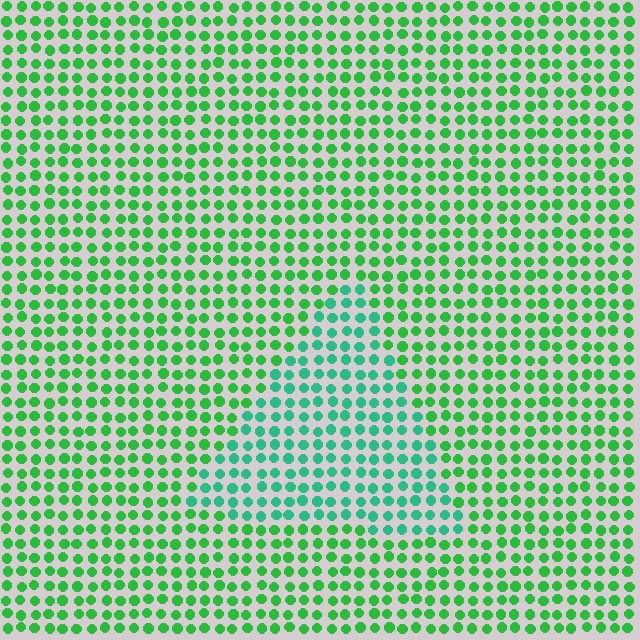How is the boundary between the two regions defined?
The boundary is defined purely by a slight shift in hue (about 30 degrees). Spacing, size, and orientation are identical on both sides.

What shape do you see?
I see a triangle.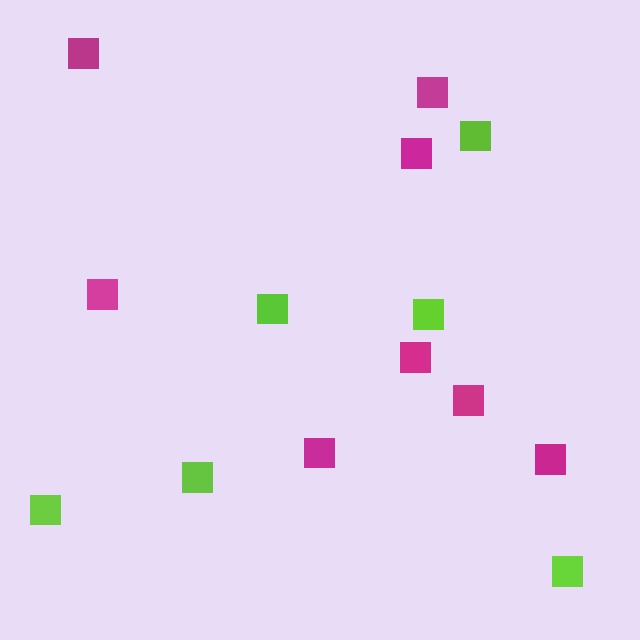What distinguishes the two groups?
There are 2 groups: one group of magenta squares (8) and one group of lime squares (6).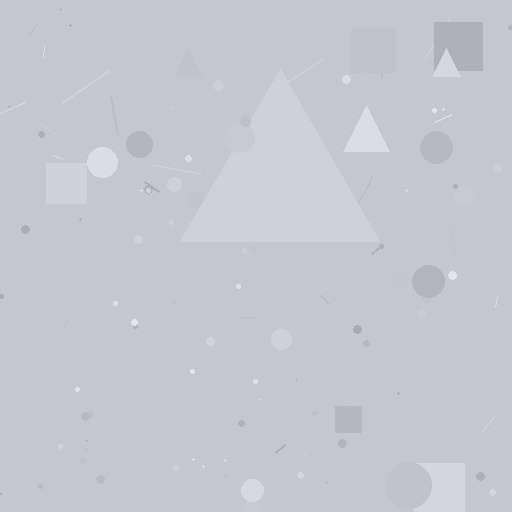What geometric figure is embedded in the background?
A triangle is embedded in the background.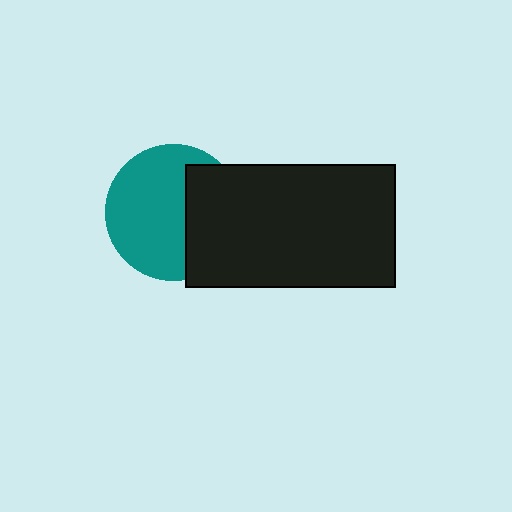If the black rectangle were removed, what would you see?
You would see the complete teal circle.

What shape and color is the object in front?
The object in front is a black rectangle.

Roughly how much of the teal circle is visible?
About half of it is visible (roughly 64%).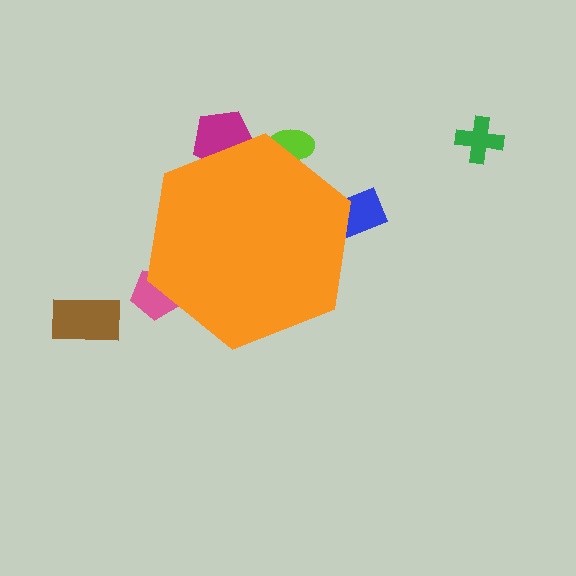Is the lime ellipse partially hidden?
Yes, the lime ellipse is partially hidden behind the orange hexagon.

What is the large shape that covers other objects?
An orange hexagon.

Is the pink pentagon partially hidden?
Yes, the pink pentagon is partially hidden behind the orange hexagon.